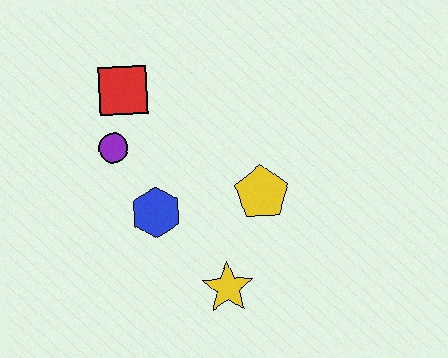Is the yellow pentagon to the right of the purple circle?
Yes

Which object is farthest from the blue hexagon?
The red square is farthest from the blue hexagon.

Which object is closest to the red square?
The purple circle is closest to the red square.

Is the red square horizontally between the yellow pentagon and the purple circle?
Yes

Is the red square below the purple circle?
No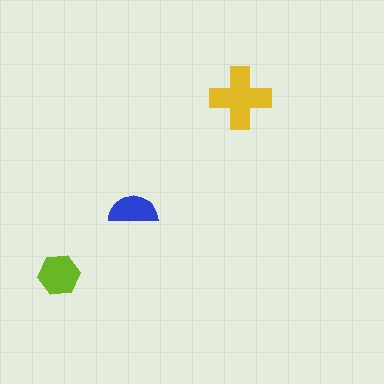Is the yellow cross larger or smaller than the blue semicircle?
Larger.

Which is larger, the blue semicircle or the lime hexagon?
The lime hexagon.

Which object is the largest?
The yellow cross.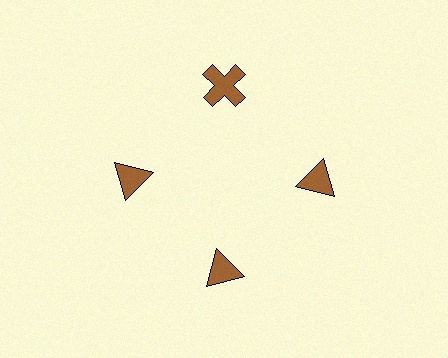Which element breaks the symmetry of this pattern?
The brown cross at roughly the 12 o'clock position breaks the symmetry. All other shapes are brown triangles.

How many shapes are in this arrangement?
There are 4 shapes arranged in a ring pattern.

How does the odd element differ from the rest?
It has a different shape: cross instead of triangle.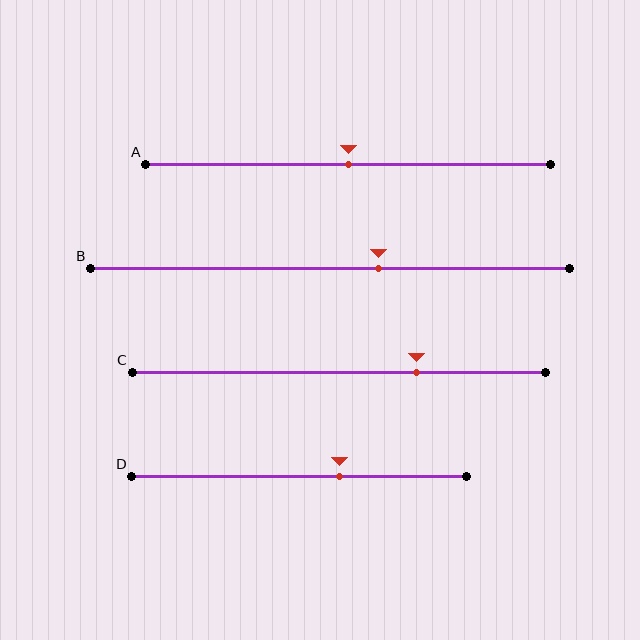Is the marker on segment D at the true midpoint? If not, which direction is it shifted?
No, the marker on segment D is shifted to the right by about 12% of the segment length.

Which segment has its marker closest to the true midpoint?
Segment A has its marker closest to the true midpoint.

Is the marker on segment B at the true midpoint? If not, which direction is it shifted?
No, the marker on segment B is shifted to the right by about 10% of the segment length.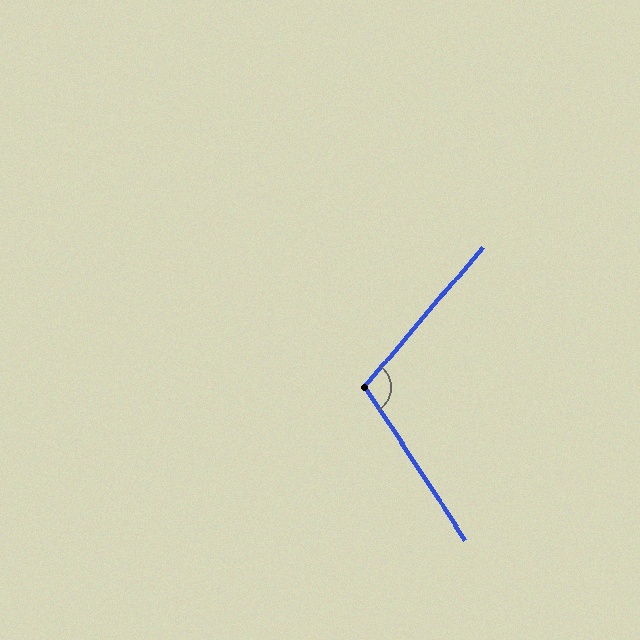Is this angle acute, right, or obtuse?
It is obtuse.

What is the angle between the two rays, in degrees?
Approximately 106 degrees.